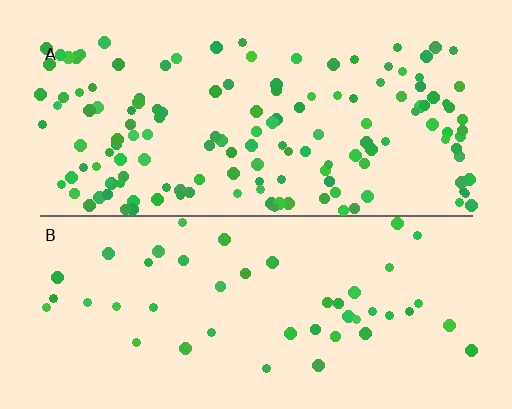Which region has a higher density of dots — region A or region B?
A (the top).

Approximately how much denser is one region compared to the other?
Approximately 3.1× — region A over region B.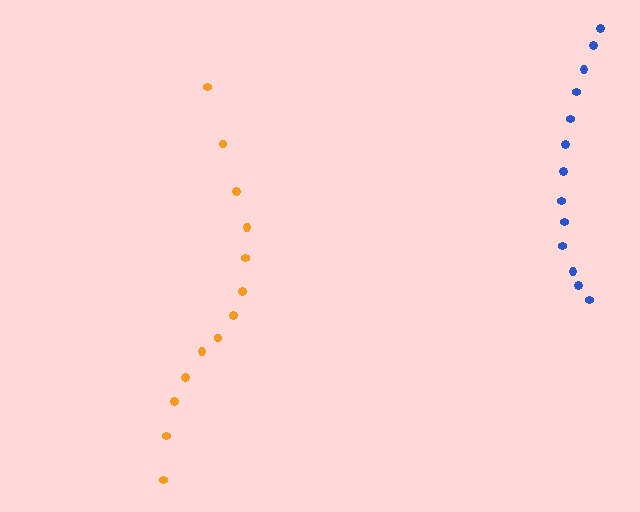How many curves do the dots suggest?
There are 2 distinct paths.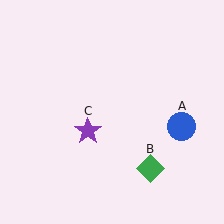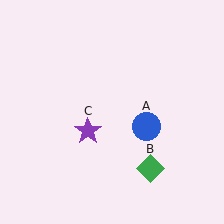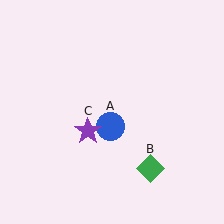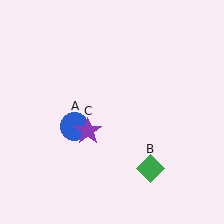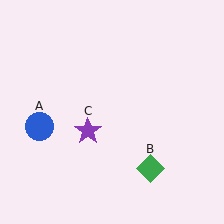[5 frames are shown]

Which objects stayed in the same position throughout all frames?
Green diamond (object B) and purple star (object C) remained stationary.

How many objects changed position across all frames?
1 object changed position: blue circle (object A).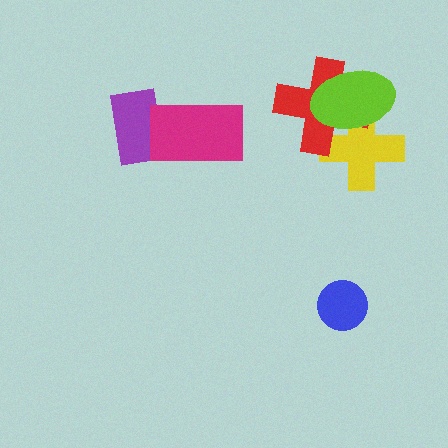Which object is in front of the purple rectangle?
The magenta rectangle is in front of the purple rectangle.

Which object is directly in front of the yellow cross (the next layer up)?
The red cross is directly in front of the yellow cross.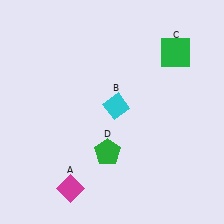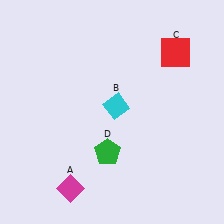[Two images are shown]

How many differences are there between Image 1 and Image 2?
There is 1 difference between the two images.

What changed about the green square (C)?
In Image 1, C is green. In Image 2, it changed to red.